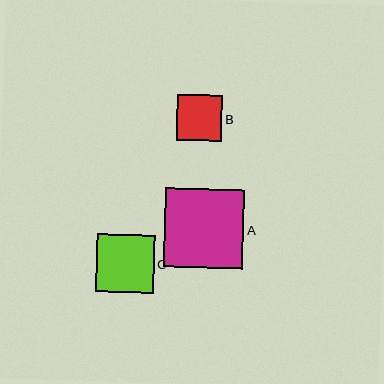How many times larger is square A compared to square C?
Square A is approximately 1.4 times the size of square C.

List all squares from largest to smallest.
From largest to smallest: A, C, B.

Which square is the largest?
Square A is the largest with a size of approximately 79 pixels.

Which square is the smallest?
Square B is the smallest with a size of approximately 46 pixels.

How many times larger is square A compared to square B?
Square A is approximately 1.7 times the size of square B.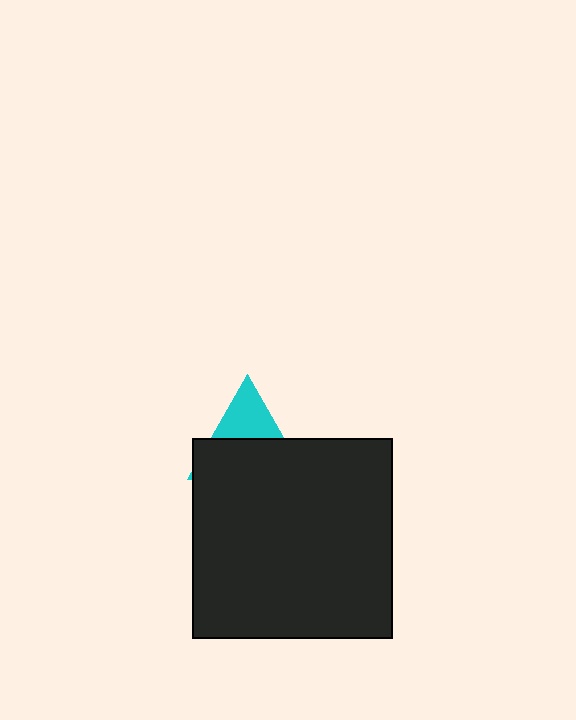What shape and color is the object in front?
The object in front is a black square.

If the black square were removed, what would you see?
You would see the complete cyan triangle.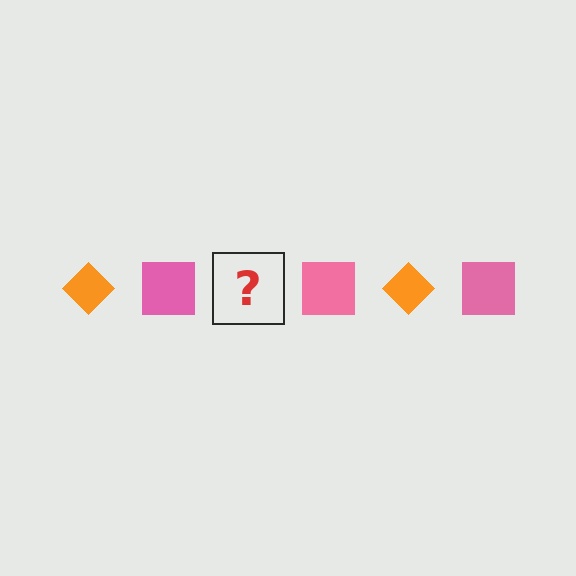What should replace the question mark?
The question mark should be replaced with an orange diamond.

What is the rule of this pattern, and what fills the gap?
The rule is that the pattern alternates between orange diamond and pink square. The gap should be filled with an orange diamond.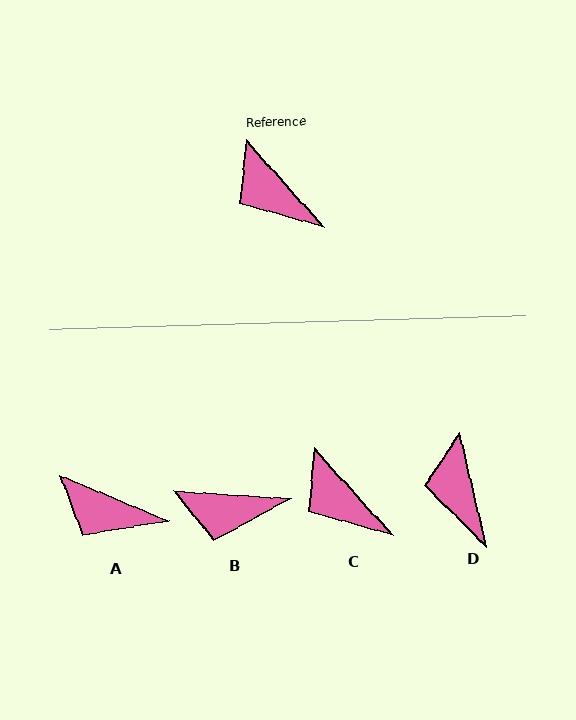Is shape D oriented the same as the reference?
No, it is off by about 29 degrees.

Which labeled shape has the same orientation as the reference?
C.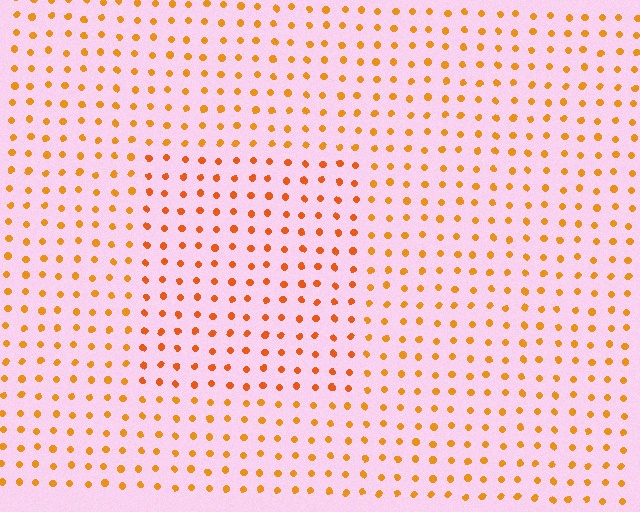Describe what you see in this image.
The image is filled with small orange elements in a uniform arrangement. A rectangle-shaped region is visible where the elements are tinted to a slightly different hue, forming a subtle color boundary.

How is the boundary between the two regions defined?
The boundary is defined purely by a slight shift in hue (about 17 degrees). Spacing, size, and orientation are identical on both sides.